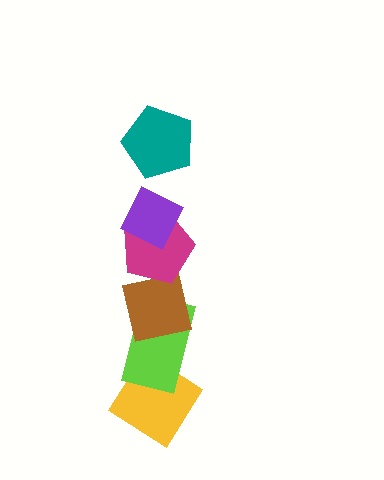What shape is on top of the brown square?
The magenta pentagon is on top of the brown square.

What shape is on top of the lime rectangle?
The brown square is on top of the lime rectangle.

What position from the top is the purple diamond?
The purple diamond is 2nd from the top.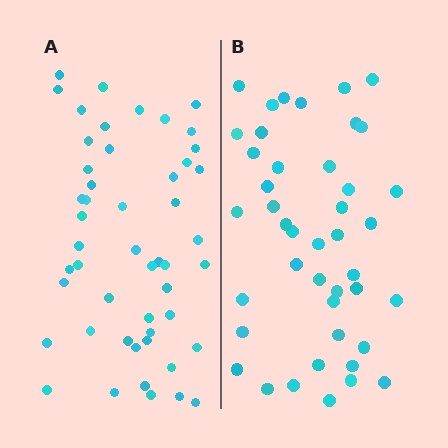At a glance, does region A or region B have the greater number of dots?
Region A (the left region) has more dots.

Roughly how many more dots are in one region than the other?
Region A has roughly 8 or so more dots than region B.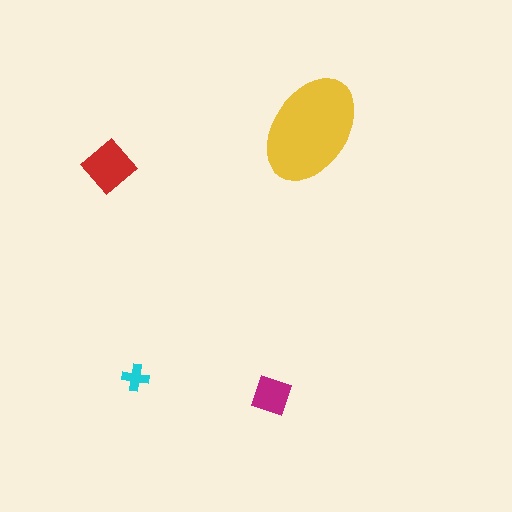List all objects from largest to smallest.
The yellow ellipse, the red diamond, the magenta square, the cyan cross.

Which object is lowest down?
The magenta square is bottommost.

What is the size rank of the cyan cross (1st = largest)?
4th.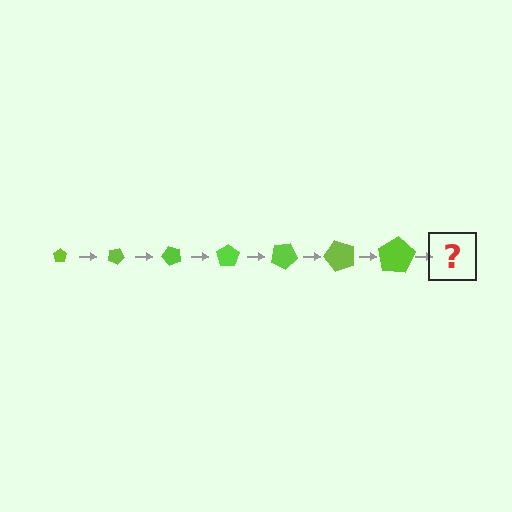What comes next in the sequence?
The next element should be a pentagon, larger than the previous one and rotated 175 degrees from the start.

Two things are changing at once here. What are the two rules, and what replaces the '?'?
The two rules are that the pentagon grows larger each step and it rotates 25 degrees each step. The '?' should be a pentagon, larger than the previous one and rotated 175 degrees from the start.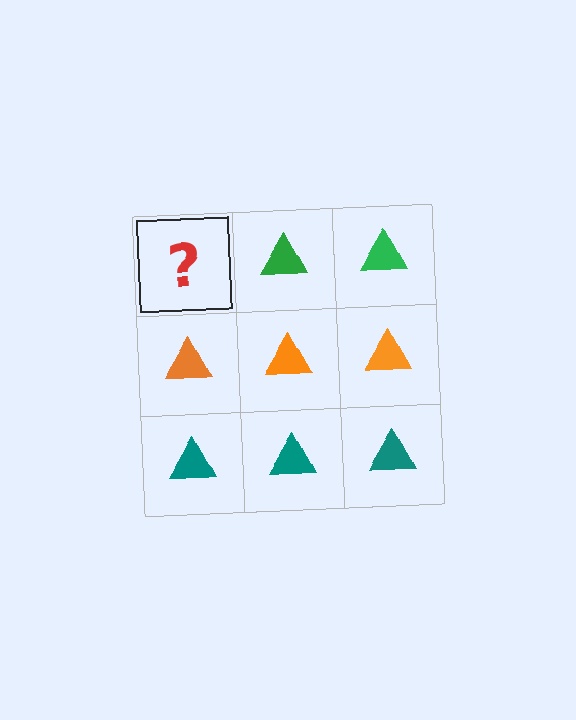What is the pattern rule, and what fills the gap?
The rule is that each row has a consistent color. The gap should be filled with a green triangle.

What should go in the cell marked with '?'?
The missing cell should contain a green triangle.